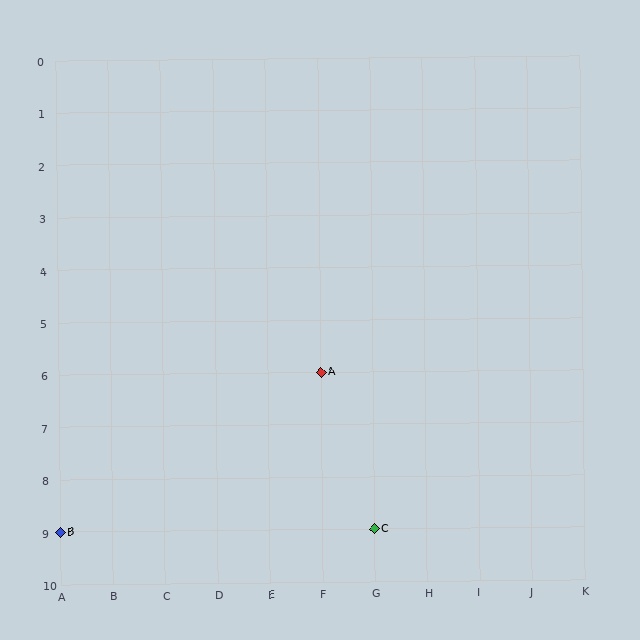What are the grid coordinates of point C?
Point C is at grid coordinates (G, 9).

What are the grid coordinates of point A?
Point A is at grid coordinates (F, 6).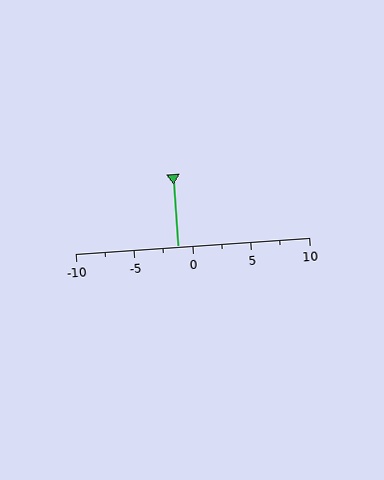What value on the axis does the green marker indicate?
The marker indicates approximately -1.2.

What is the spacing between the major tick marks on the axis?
The major ticks are spaced 5 apart.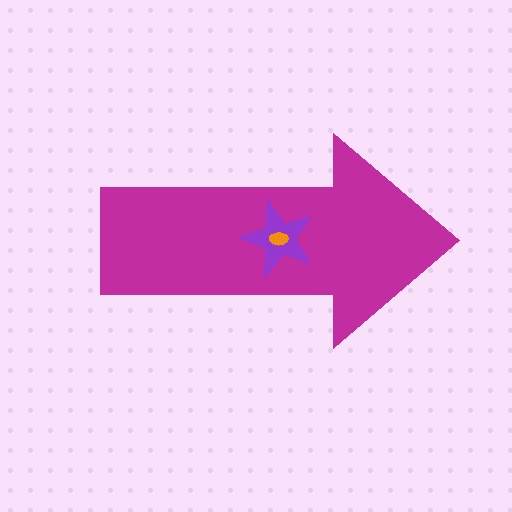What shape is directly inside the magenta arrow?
The purple star.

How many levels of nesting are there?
3.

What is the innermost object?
The orange ellipse.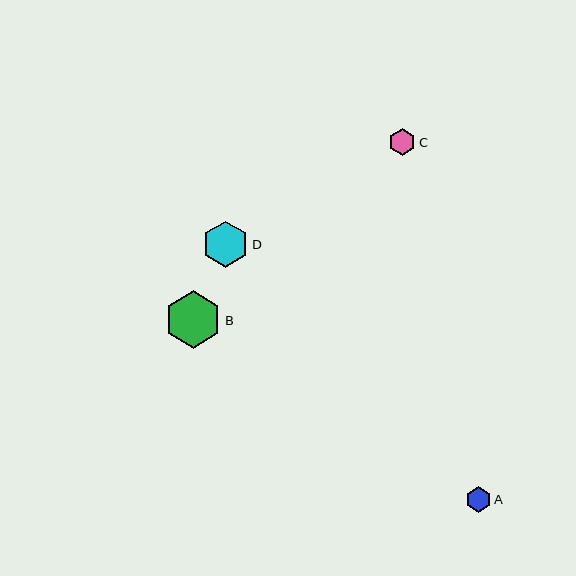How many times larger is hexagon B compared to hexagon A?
Hexagon B is approximately 2.3 times the size of hexagon A.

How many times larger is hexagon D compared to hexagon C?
Hexagon D is approximately 1.7 times the size of hexagon C.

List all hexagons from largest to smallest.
From largest to smallest: B, D, C, A.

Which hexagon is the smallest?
Hexagon A is the smallest with a size of approximately 25 pixels.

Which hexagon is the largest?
Hexagon B is the largest with a size of approximately 58 pixels.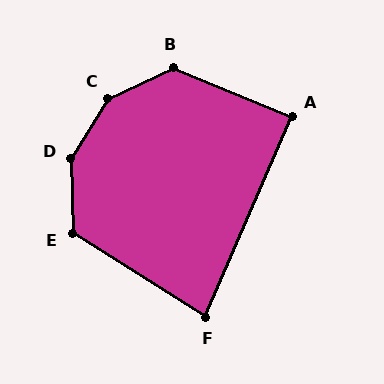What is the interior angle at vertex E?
Approximately 124 degrees (obtuse).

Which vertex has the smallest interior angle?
F, at approximately 81 degrees.